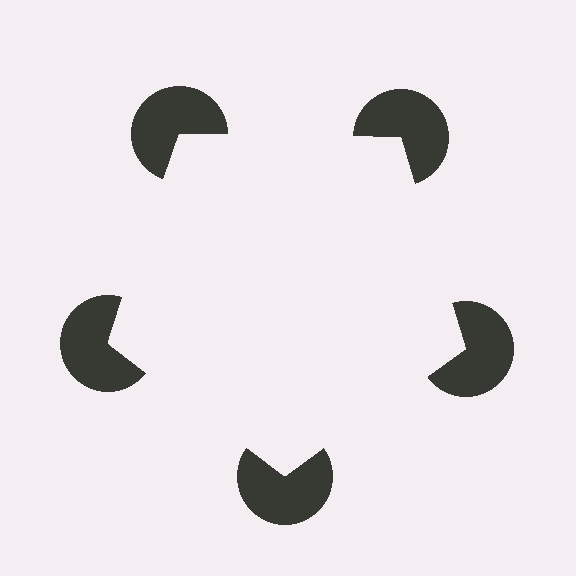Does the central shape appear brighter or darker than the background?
It typically appears slightly brighter than the background, even though no actual brightness change is drawn.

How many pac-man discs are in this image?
There are 5 — one at each vertex of the illusory pentagon.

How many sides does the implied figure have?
5 sides.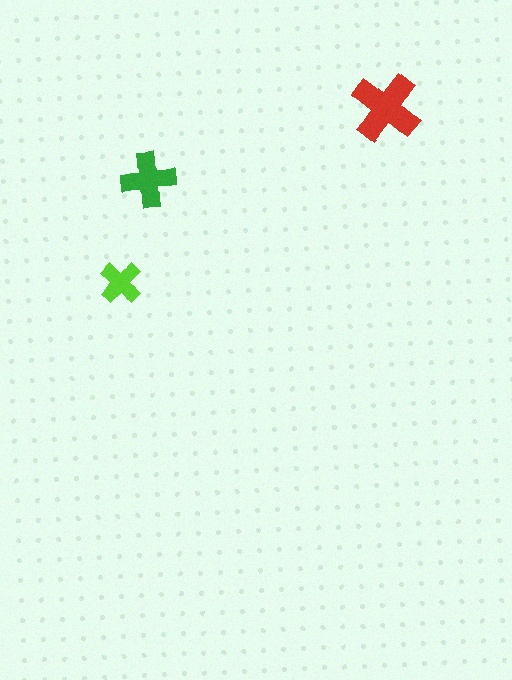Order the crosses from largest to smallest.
the red one, the green one, the lime one.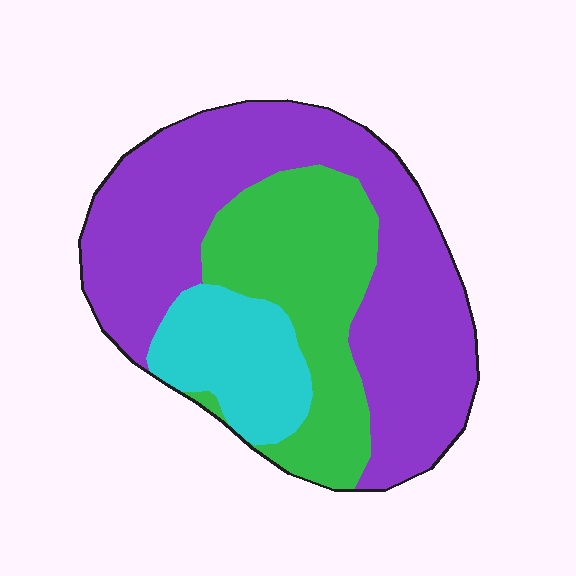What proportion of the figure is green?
Green covers 29% of the figure.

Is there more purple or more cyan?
Purple.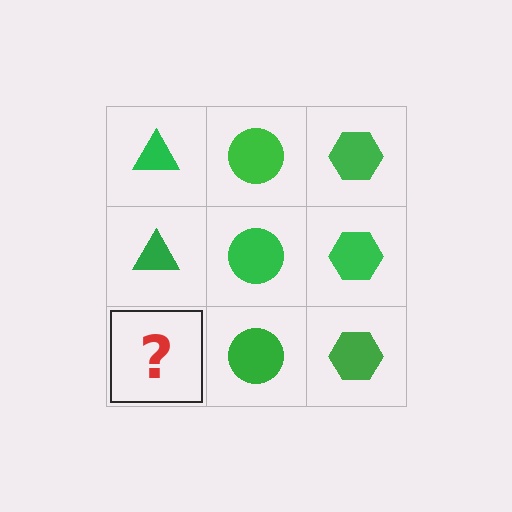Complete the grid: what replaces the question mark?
The question mark should be replaced with a green triangle.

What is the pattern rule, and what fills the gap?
The rule is that each column has a consistent shape. The gap should be filled with a green triangle.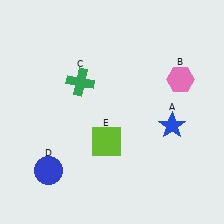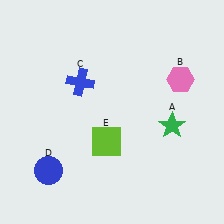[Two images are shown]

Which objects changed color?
A changed from blue to green. C changed from green to blue.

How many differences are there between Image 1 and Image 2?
There are 2 differences between the two images.